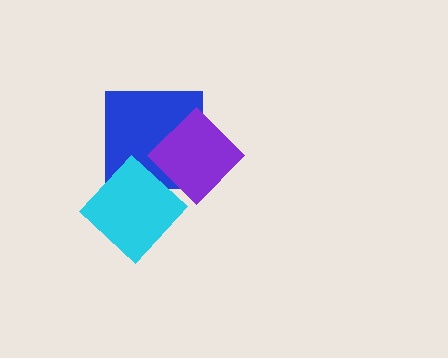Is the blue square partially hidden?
Yes, it is partially covered by another shape.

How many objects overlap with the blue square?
2 objects overlap with the blue square.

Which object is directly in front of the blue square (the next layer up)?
The purple diamond is directly in front of the blue square.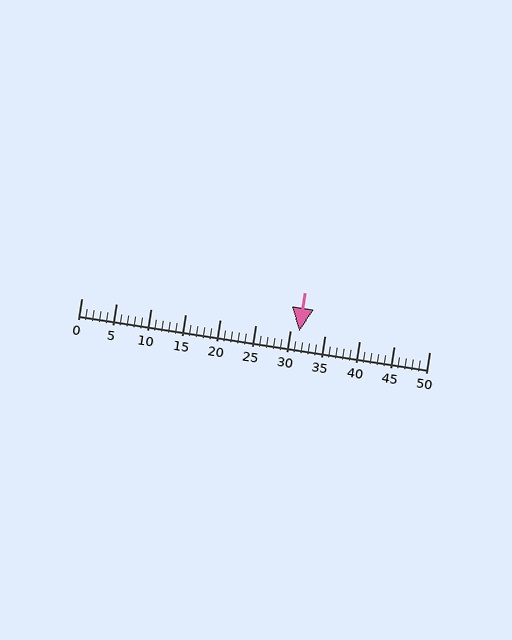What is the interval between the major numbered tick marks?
The major tick marks are spaced 5 units apart.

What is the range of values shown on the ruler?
The ruler shows values from 0 to 50.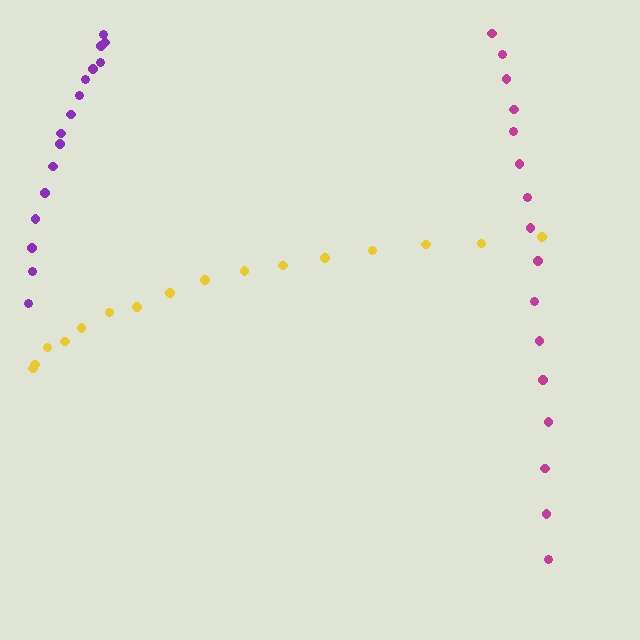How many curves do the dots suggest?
There are 3 distinct paths.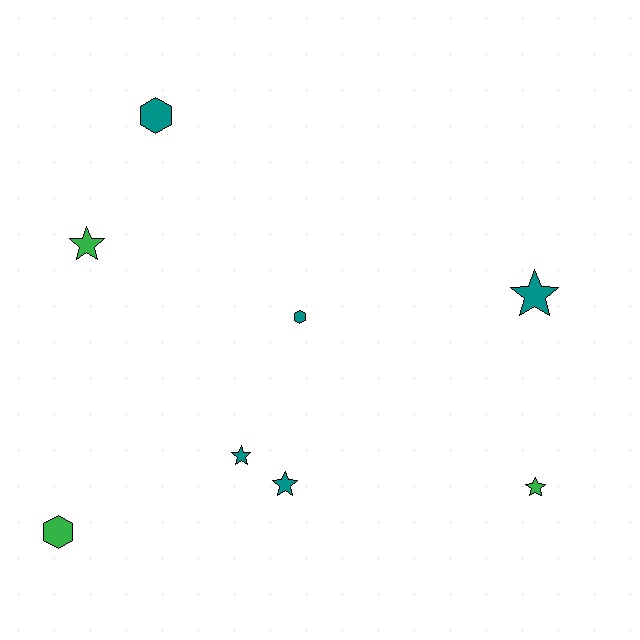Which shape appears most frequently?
Star, with 5 objects.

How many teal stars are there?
There are 3 teal stars.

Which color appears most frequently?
Teal, with 5 objects.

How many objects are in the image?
There are 8 objects.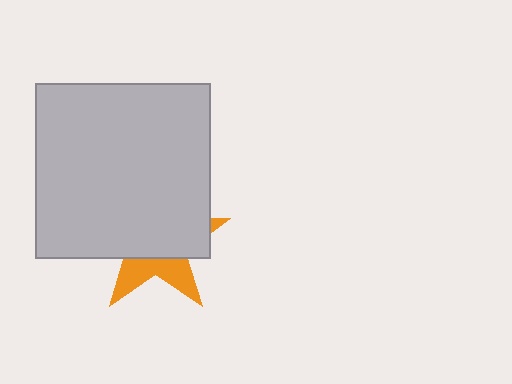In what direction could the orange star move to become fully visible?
The orange star could move down. That would shift it out from behind the light gray square entirely.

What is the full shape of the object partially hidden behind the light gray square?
The partially hidden object is an orange star.